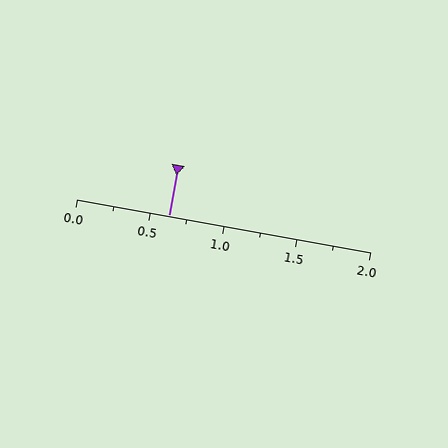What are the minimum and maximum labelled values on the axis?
The axis runs from 0.0 to 2.0.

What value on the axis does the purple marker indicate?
The marker indicates approximately 0.62.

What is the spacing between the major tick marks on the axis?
The major ticks are spaced 0.5 apart.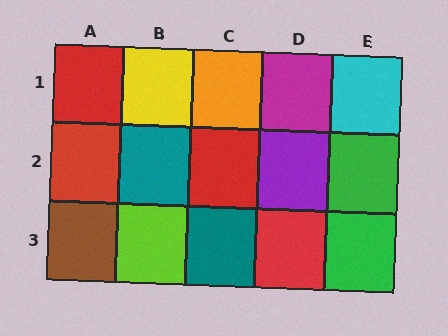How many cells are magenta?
1 cell is magenta.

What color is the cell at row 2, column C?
Red.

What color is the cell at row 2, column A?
Red.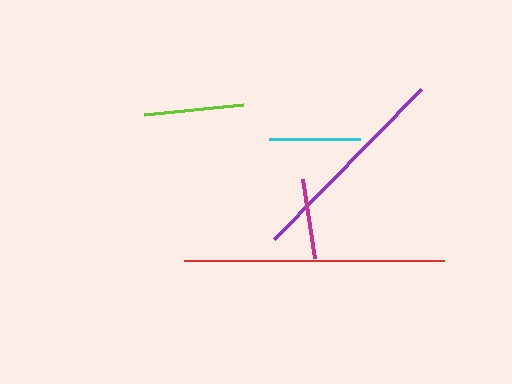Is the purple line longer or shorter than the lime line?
The purple line is longer than the lime line.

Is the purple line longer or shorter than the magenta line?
The purple line is longer than the magenta line.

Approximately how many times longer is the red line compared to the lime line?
The red line is approximately 2.6 times the length of the lime line.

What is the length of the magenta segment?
The magenta segment is approximately 80 pixels long.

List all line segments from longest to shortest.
From longest to shortest: red, purple, lime, cyan, magenta.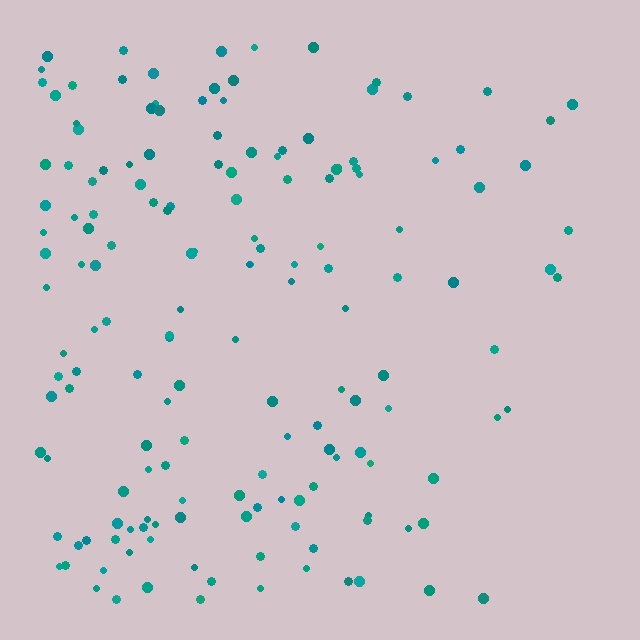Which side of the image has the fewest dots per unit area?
The right.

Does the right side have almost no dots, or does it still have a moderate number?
Still a moderate number, just noticeably fewer than the left.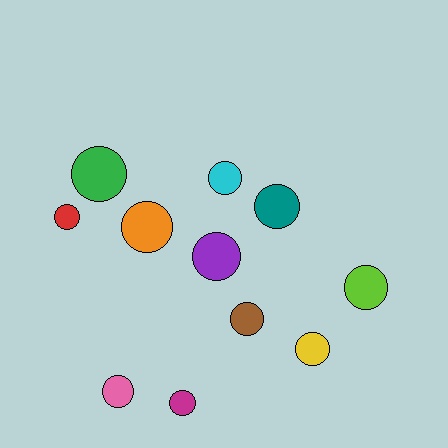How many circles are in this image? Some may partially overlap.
There are 11 circles.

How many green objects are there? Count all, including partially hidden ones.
There is 1 green object.